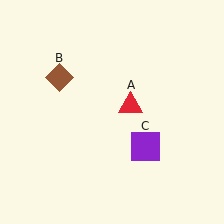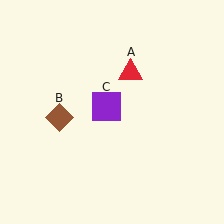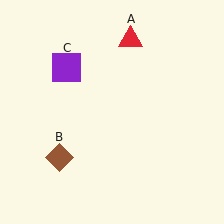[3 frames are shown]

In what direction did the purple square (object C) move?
The purple square (object C) moved up and to the left.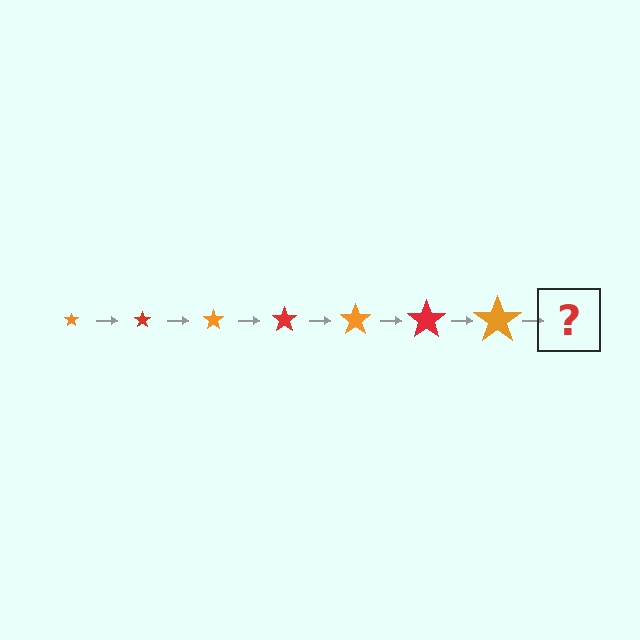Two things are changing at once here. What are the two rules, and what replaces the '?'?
The two rules are that the star grows larger each step and the color cycles through orange and red. The '?' should be a red star, larger than the previous one.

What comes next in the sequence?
The next element should be a red star, larger than the previous one.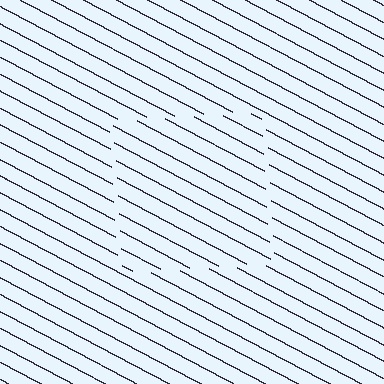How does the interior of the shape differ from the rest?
The interior of the shape contains the same grating, shifted by half a period — the contour is defined by the phase discontinuity where line-ends from the inner and outer gratings abut.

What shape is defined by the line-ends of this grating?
An illusory square. The interior of the shape contains the same grating, shifted by half a period — the contour is defined by the phase discontinuity where line-ends from the inner and outer gratings abut.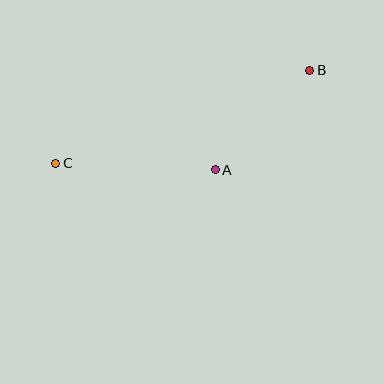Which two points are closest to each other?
Points A and B are closest to each other.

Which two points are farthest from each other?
Points B and C are farthest from each other.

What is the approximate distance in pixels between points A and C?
The distance between A and C is approximately 160 pixels.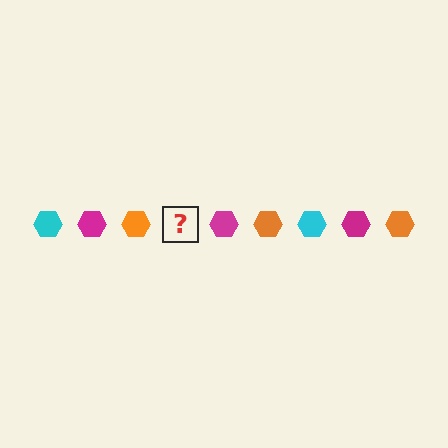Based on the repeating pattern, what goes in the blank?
The blank should be a cyan hexagon.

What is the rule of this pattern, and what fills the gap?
The rule is that the pattern cycles through cyan, magenta, orange hexagons. The gap should be filled with a cyan hexagon.